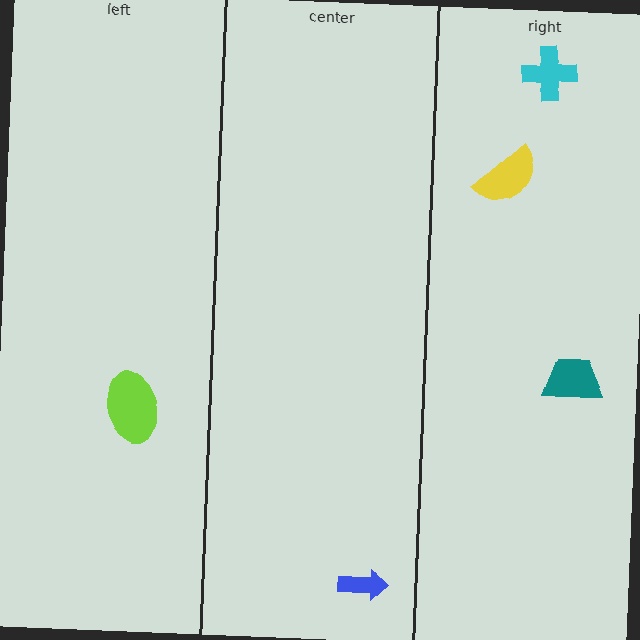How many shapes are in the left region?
1.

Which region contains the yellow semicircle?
The right region.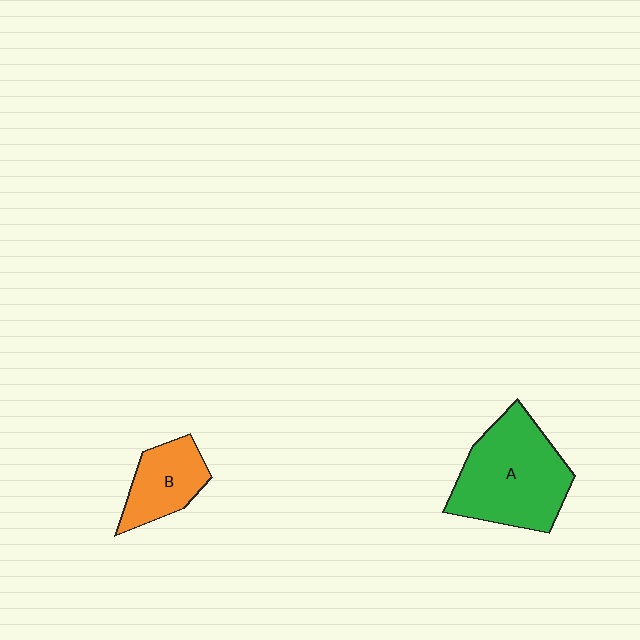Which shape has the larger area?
Shape A (green).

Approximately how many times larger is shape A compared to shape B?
Approximately 2.0 times.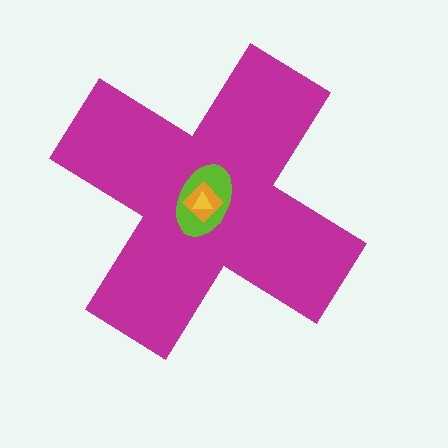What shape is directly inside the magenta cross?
The lime ellipse.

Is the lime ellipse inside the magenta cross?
Yes.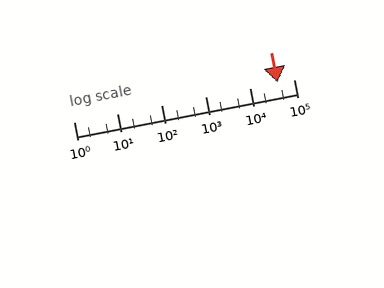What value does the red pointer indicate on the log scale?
The pointer indicates approximately 42000.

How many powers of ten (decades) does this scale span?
The scale spans 5 decades, from 1 to 100000.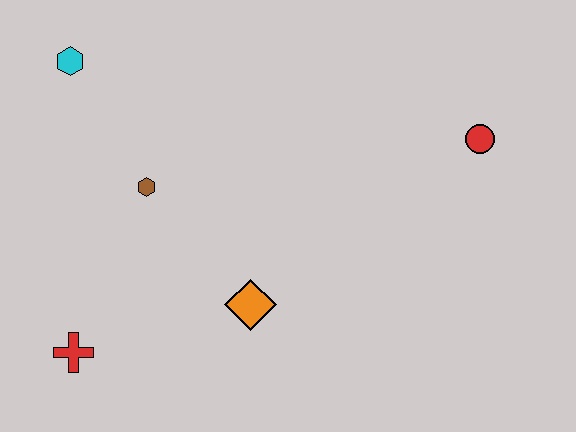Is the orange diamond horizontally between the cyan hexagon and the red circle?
Yes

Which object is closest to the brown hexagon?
The cyan hexagon is closest to the brown hexagon.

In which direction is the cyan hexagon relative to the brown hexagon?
The cyan hexagon is above the brown hexagon.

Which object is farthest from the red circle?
The red cross is farthest from the red circle.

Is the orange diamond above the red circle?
No